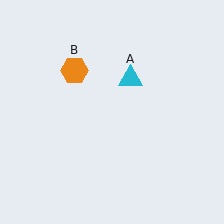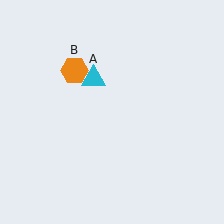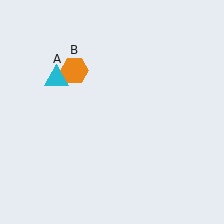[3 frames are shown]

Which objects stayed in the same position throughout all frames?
Orange hexagon (object B) remained stationary.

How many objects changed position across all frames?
1 object changed position: cyan triangle (object A).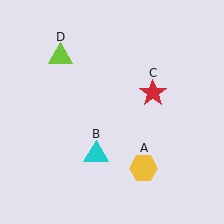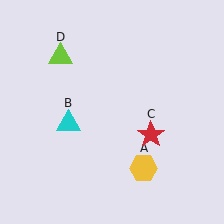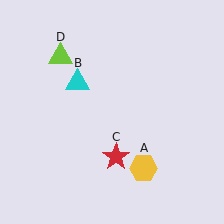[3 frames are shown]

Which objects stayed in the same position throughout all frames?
Yellow hexagon (object A) and lime triangle (object D) remained stationary.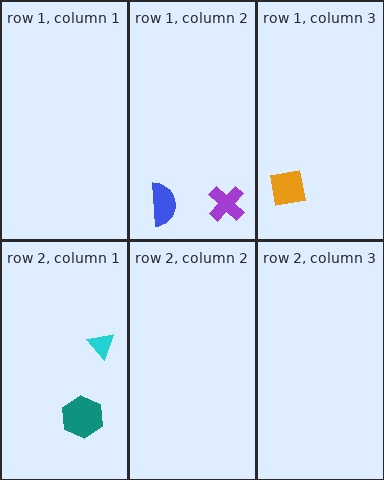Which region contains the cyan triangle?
The row 2, column 1 region.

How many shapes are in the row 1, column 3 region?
1.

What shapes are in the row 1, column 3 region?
The orange square.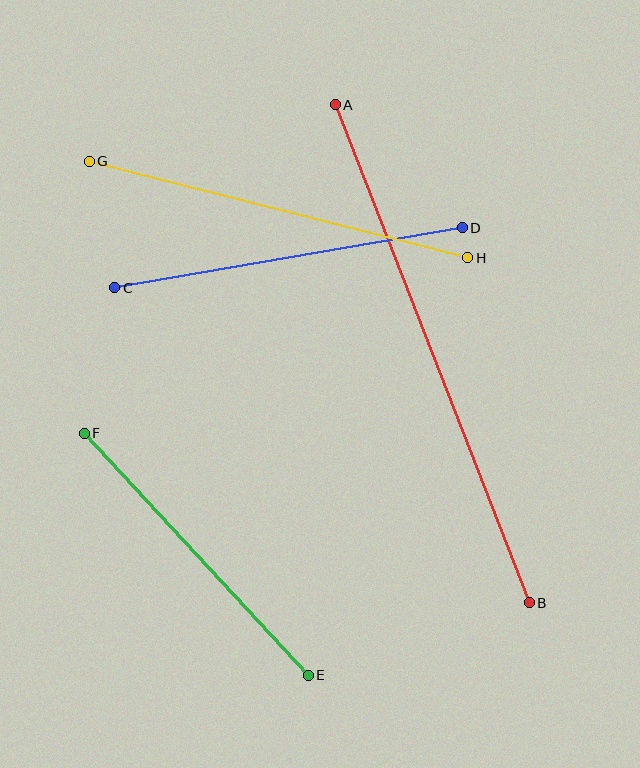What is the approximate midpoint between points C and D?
The midpoint is at approximately (289, 258) pixels.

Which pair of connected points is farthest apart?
Points A and B are farthest apart.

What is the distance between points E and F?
The distance is approximately 330 pixels.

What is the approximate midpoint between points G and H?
The midpoint is at approximately (278, 210) pixels.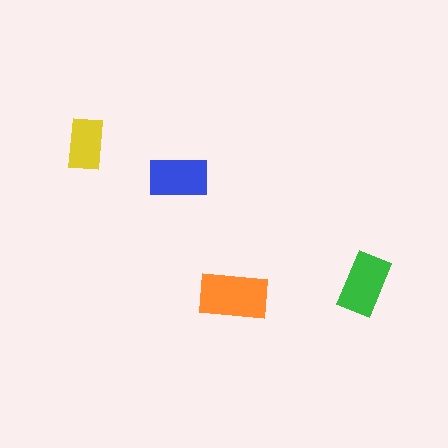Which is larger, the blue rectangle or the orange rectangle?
The orange one.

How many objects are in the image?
There are 4 objects in the image.